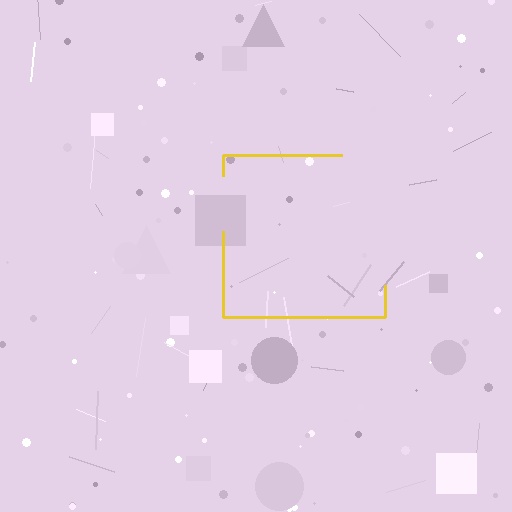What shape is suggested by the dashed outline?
The dashed outline suggests a square.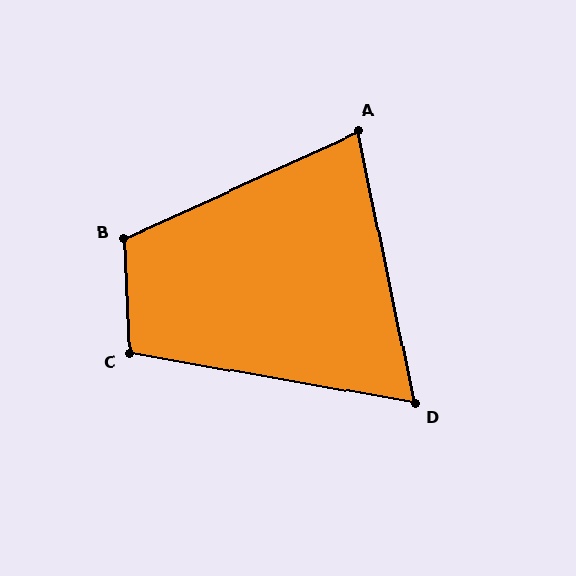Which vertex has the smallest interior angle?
D, at approximately 68 degrees.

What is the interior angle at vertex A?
Approximately 77 degrees (acute).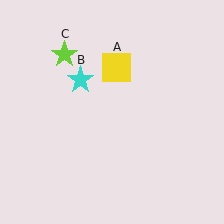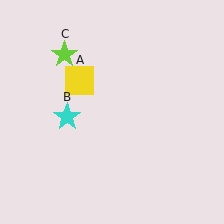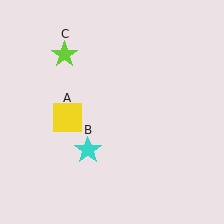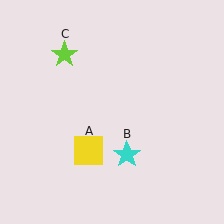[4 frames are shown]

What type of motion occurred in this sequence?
The yellow square (object A), cyan star (object B) rotated counterclockwise around the center of the scene.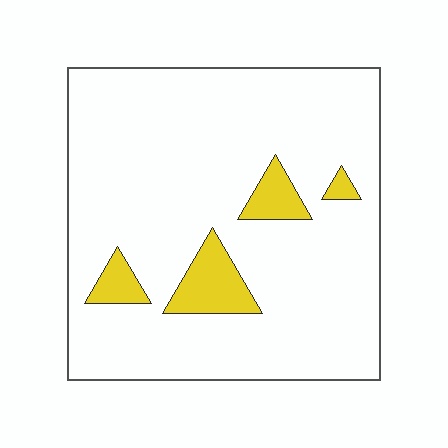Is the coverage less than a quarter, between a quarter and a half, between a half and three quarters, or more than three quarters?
Less than a quarter.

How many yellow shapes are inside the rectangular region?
4.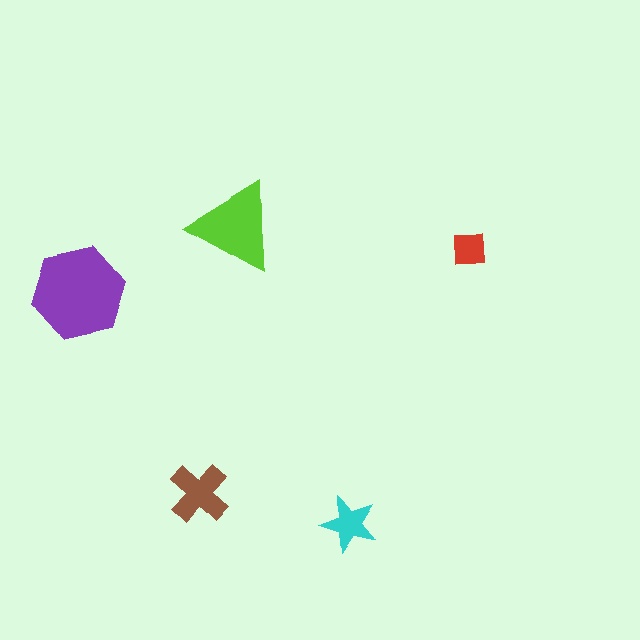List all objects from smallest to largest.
The red square, the cyan star, the brown cross, the lime triangle, the purple hexagon.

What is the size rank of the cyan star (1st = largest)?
4th.